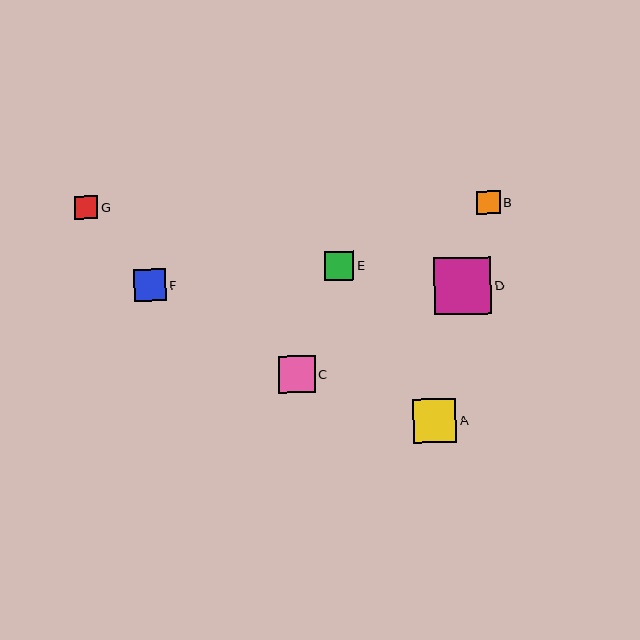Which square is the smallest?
Square B is the smallest with a size of approximately 23 pixels.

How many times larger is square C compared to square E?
Square C is approximately 1.3 times the size of square E.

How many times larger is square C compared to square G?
Square C is approximately 1.6 times the size of square G.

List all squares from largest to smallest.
From largest to smallest: D, A, C, F, E, G, B.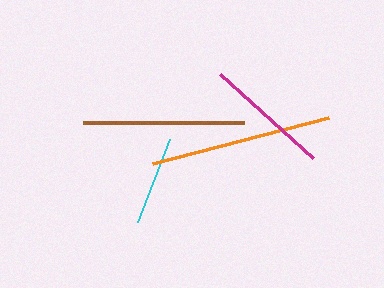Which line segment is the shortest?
The cyan line is the shortest at approximately 89 pixels.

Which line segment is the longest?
The orange line is the longest at approximately 182 pixels.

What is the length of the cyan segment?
The cyan segment is approximately 89 pixels long.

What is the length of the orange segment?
The orange segment is approximately 182 pixels long.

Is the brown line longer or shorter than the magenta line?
The brown line is longer than the magenta line.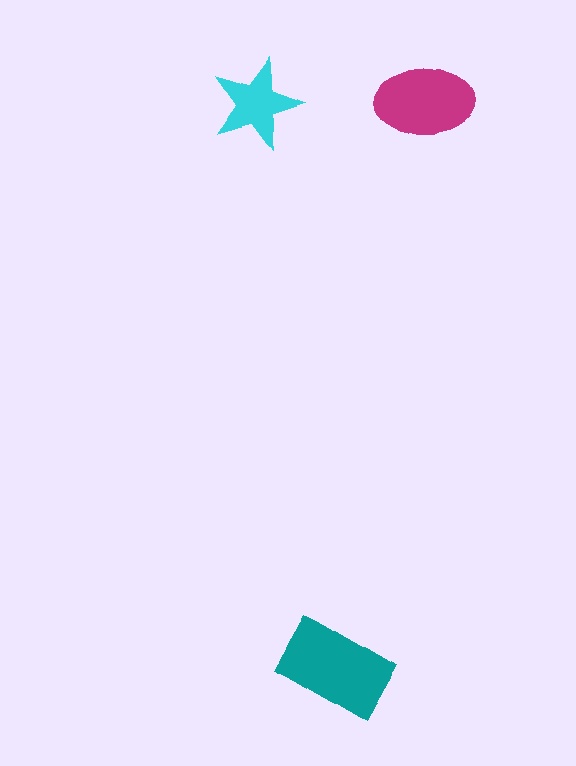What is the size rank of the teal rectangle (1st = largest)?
1st.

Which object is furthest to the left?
The cyan star is leftmost.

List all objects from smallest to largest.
The cyan star, the magenta ellipse, the teal rectangle.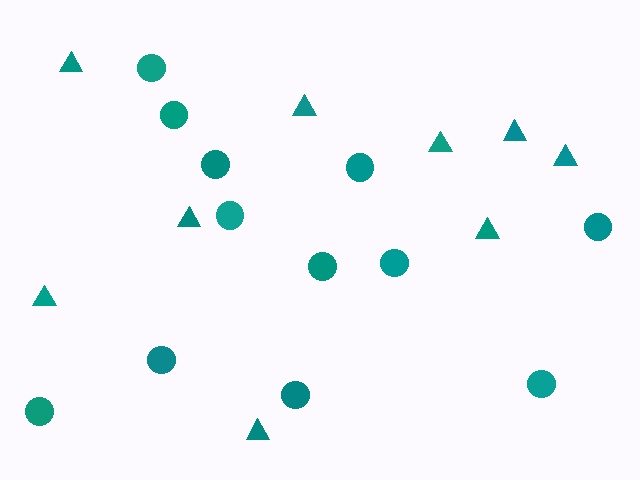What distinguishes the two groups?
There are 2 groups: one group of circles (12) and one group of triangles (9).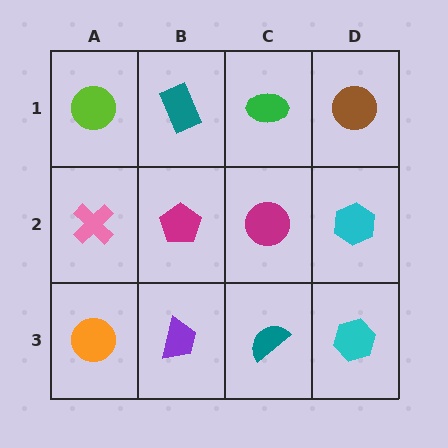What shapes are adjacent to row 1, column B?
A magenta pentagon (row 2, column B), a lime circle (row 1, column A), a green ellipse (row 1, column C).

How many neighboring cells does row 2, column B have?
4.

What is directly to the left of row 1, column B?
A lime circle.